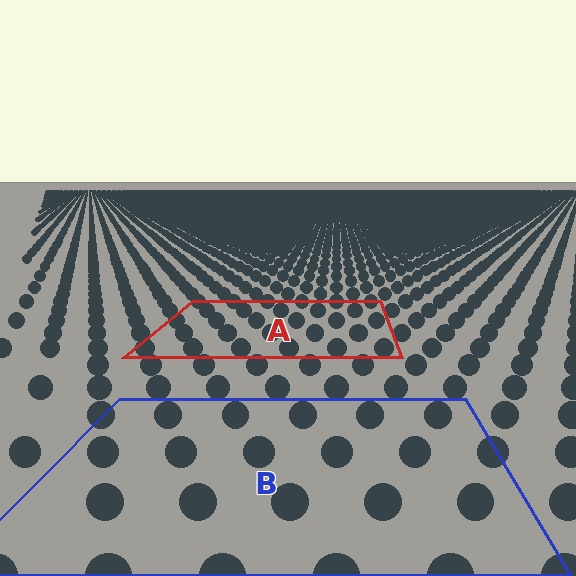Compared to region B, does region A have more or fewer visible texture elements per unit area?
Region A has more texture elements per unit area — they are packed more densely because it is farther away.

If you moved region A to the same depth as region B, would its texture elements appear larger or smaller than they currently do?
They would appear larger. At a closer depth, the same texture elements are projected at a bigger on-screen size.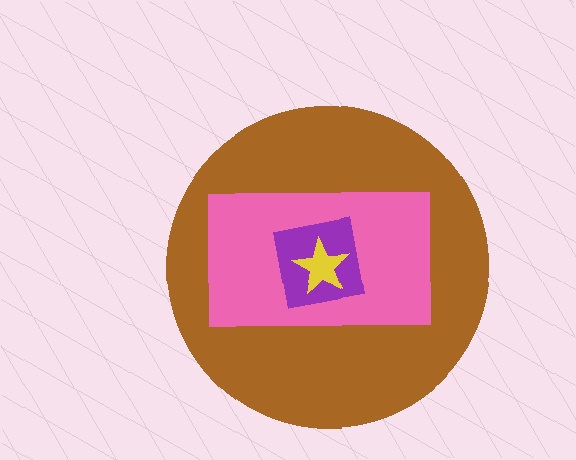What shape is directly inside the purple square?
The yellow star.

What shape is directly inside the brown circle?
The pink rectangle.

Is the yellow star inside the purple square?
Yes.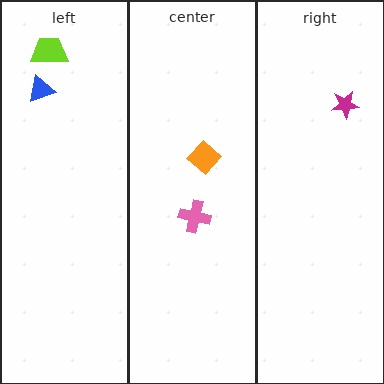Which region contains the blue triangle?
The left region.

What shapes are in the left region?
The blue triangle, the lime trapezoid.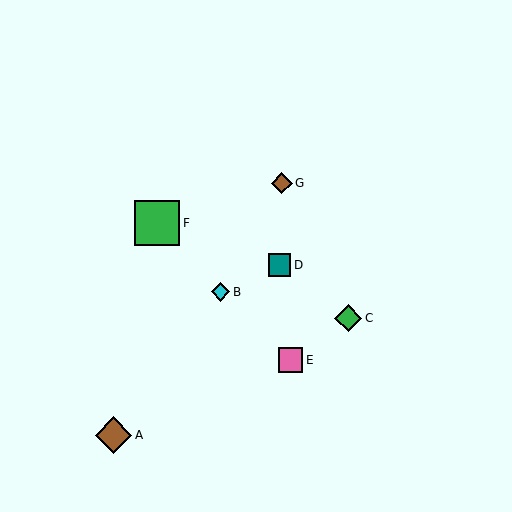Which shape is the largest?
The green square (labeled F) is the largest.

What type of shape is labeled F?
Shape F is a green square.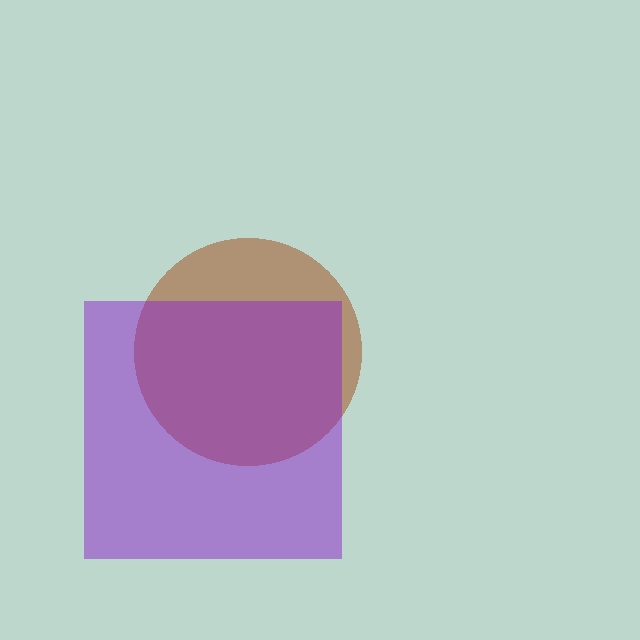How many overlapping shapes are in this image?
There are 2 overlapping shapes in the image.